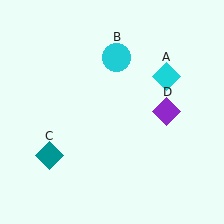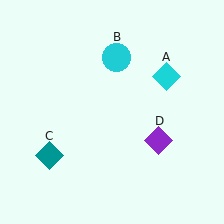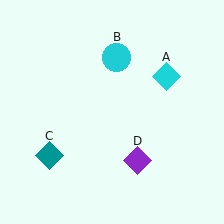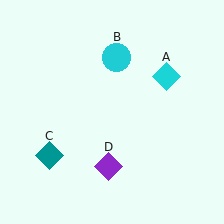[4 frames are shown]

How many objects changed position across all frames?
1 object changed position: purple diamond (object D).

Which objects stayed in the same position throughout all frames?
Cyan diamond (object A) and cyan circle (object B) and teal diamond (object C) remained stationary.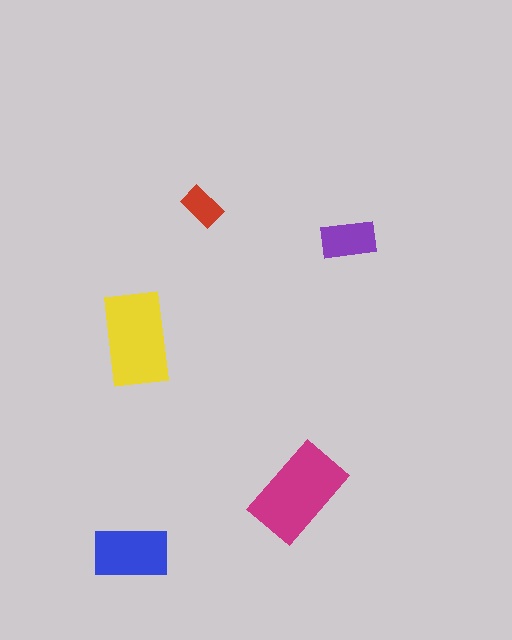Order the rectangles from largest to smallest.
the magenta one, the yellow one, the blue one, the purple one, the red one.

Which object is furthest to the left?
The blue rectangle is leftmost.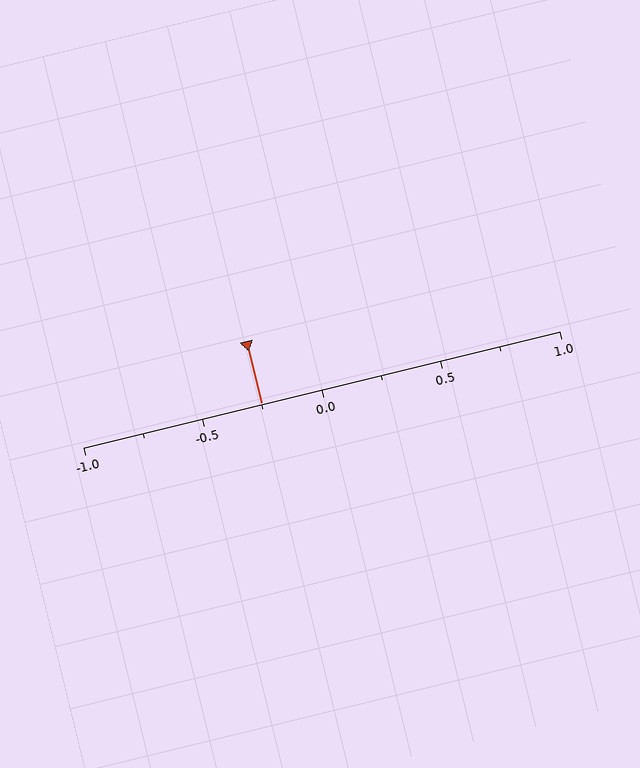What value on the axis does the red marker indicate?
The marker indicates approximately -0.25.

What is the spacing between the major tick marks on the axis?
The major ticks are spaced 0.5 apart.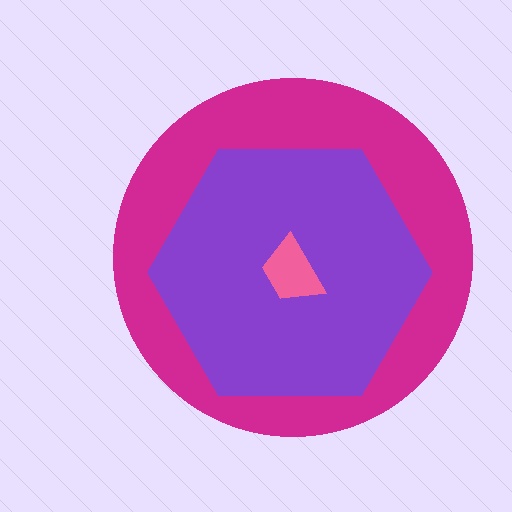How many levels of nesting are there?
3.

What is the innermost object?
The pink trapezoid.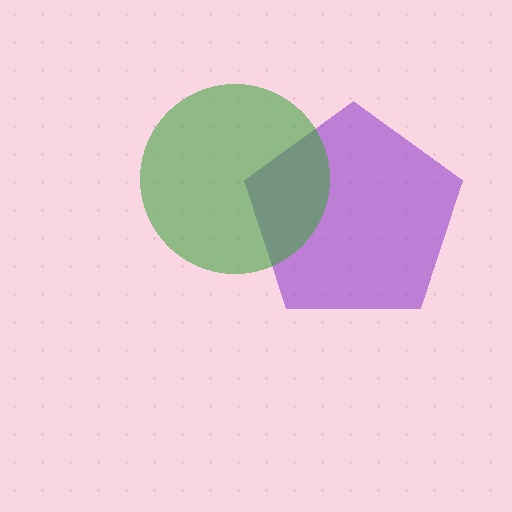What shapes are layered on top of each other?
The layered shapes are: a purple pentagon, a green circle.